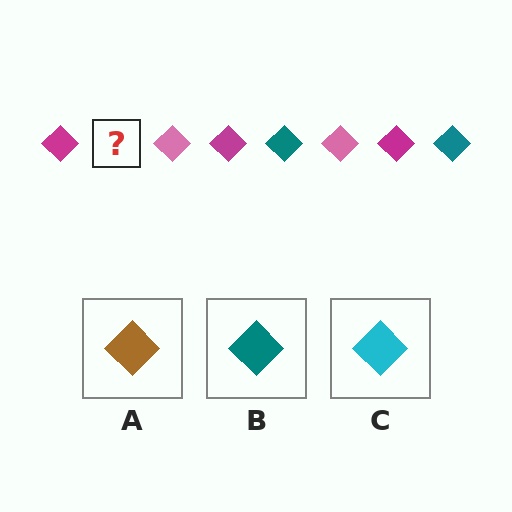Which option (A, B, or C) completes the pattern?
B.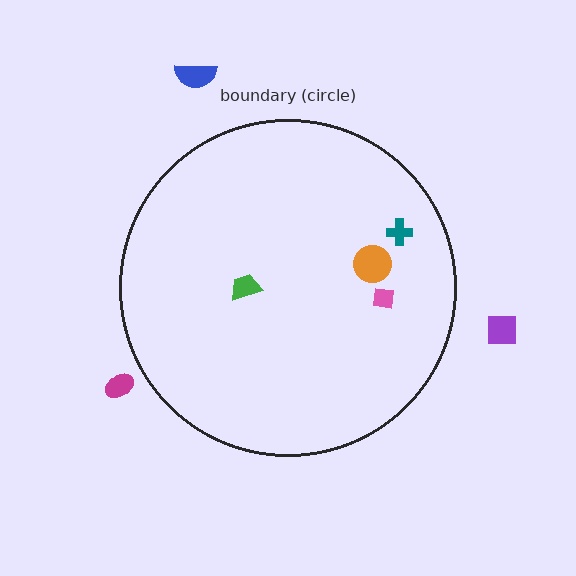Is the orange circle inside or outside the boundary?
Inside.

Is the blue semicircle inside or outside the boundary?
Outside.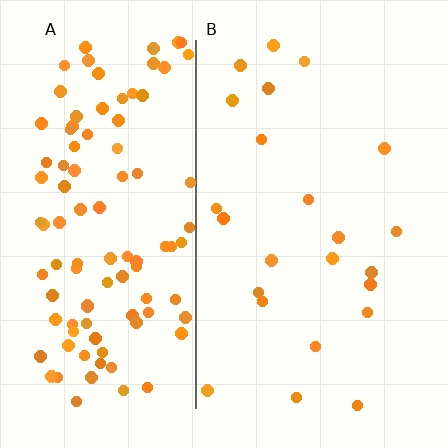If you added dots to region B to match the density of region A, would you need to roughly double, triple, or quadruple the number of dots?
Approximately quadruple.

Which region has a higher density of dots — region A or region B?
A (the left).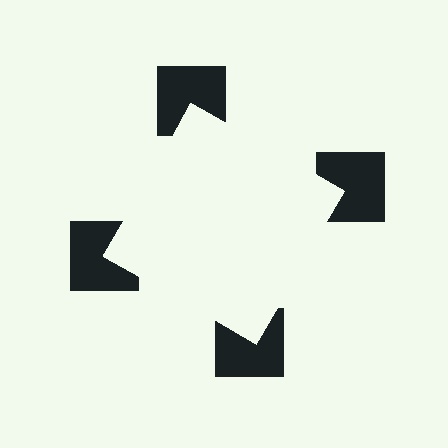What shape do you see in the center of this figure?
An illusory square — its edges are inferred from the aligned wedge cuts in the notched squares, not physically drawn.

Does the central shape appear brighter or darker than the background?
It typically appears slightly brighter than the background, even though no actual brightness change is drawn.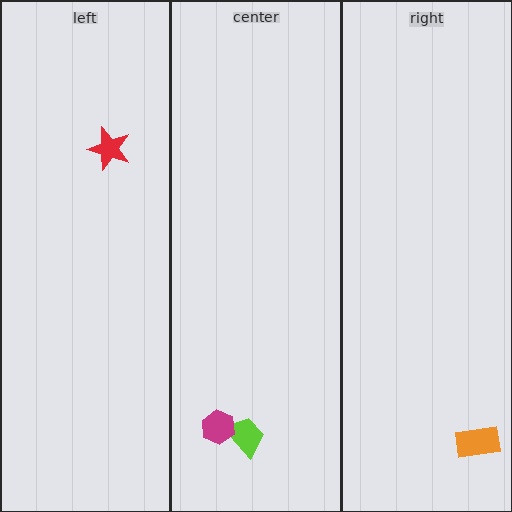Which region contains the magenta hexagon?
The center region.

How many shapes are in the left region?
1.